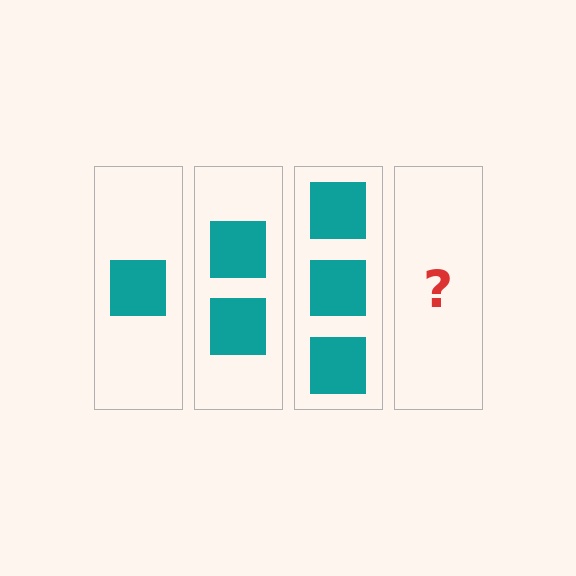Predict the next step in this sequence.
The next step is 4 squares.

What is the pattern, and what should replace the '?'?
The pattern is that each step adds one more square. The '?' should be 4 squares.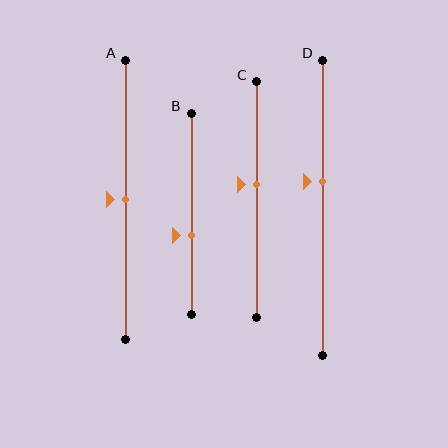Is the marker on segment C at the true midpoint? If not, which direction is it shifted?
No, the marker on segment C is shifted upward by about 6% of the segment length.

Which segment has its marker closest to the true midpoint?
Segment A has its marker closest to the true midpoint.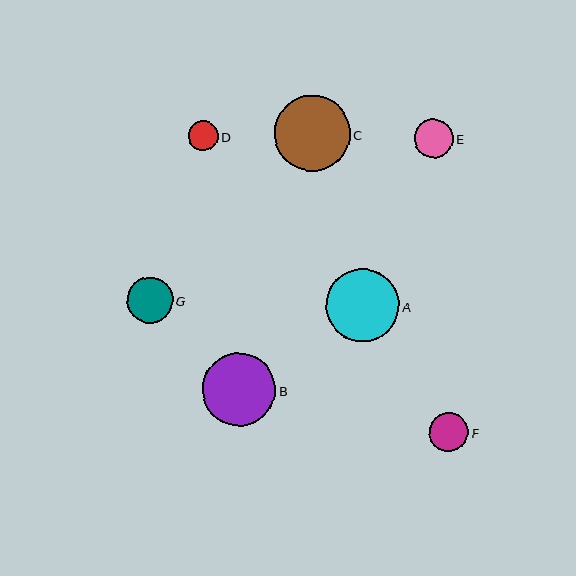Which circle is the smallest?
Circle D is the smallest with a size of approximately 30 pixels.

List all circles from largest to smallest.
From largest to smallest: C, A, B, G, F, E, D.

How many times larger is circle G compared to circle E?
Circle G is approximately 1.2 times the size of circle E.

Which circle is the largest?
Circle C is the largest with a size of approximately 76 pixels.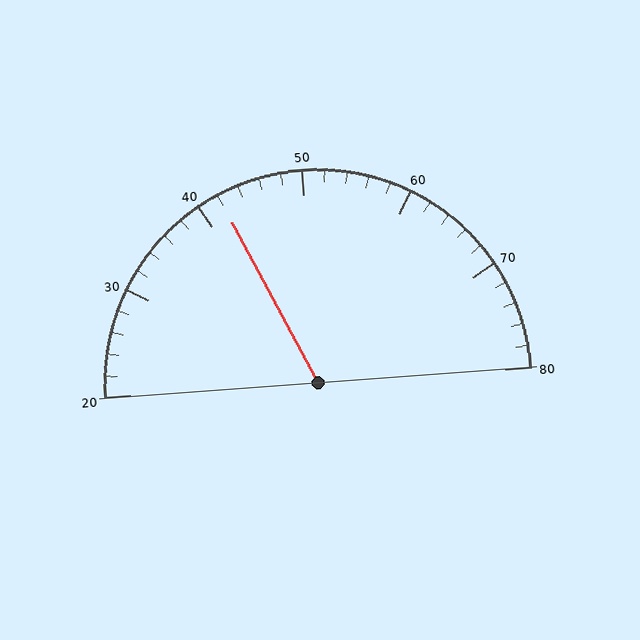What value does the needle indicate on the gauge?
The needle indicates approximately 42.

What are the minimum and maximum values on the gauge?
The gauge ranges from 20 to 80.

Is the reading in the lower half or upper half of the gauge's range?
The reading is in the lower half of the range (20 to 80).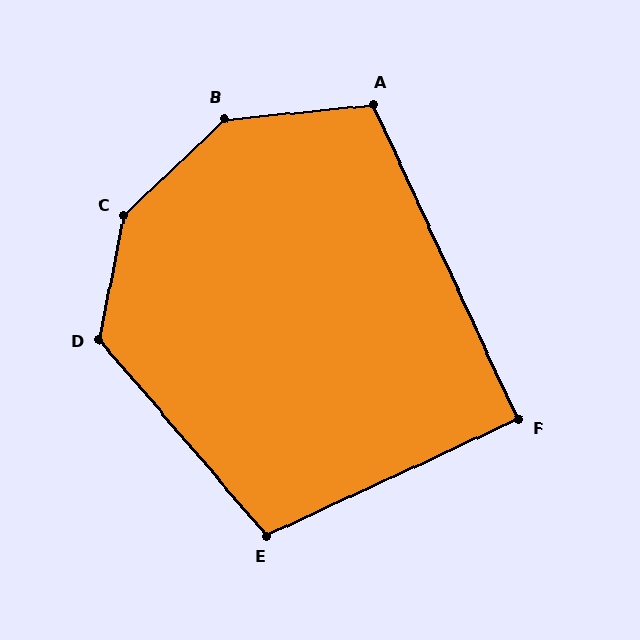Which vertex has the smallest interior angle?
F, at approximately 90 degrees.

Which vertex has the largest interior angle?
C, at approximately 145 degrees.